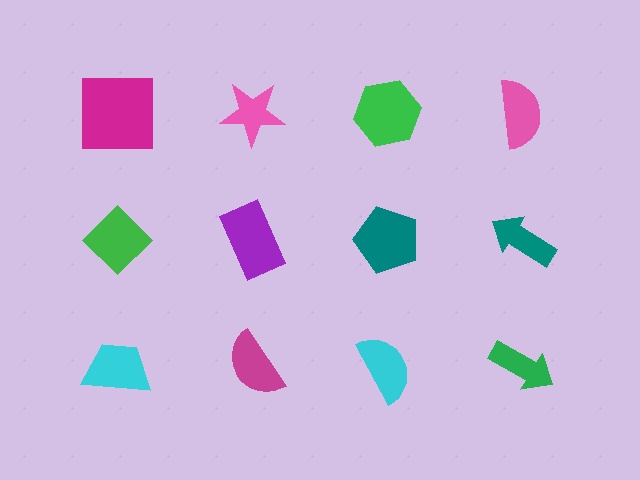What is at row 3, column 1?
A cyan trapezoid.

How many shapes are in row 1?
4 shapes.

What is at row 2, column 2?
A purple rectangle.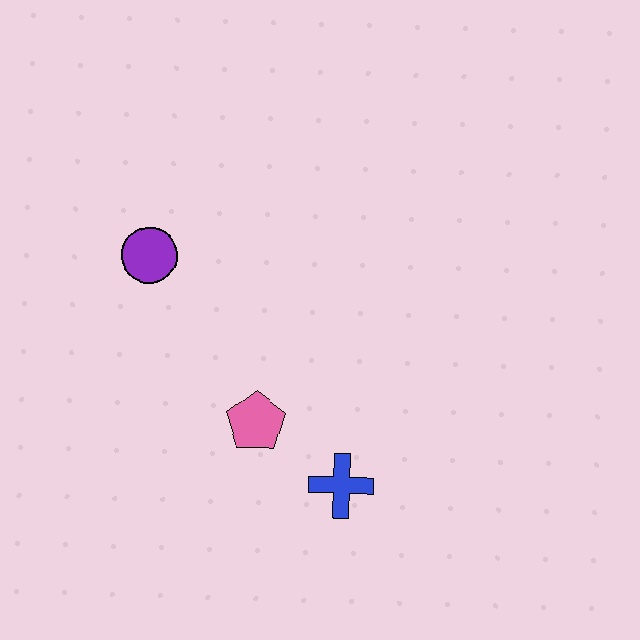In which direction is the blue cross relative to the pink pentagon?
The blue cross is to the right of the pink pentagon.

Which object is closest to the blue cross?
The pink pentagon is closest to the blue cross.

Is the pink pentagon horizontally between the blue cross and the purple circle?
Yes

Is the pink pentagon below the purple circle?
Yes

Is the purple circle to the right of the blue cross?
No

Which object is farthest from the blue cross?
The purple circle is farthest from the blue cross.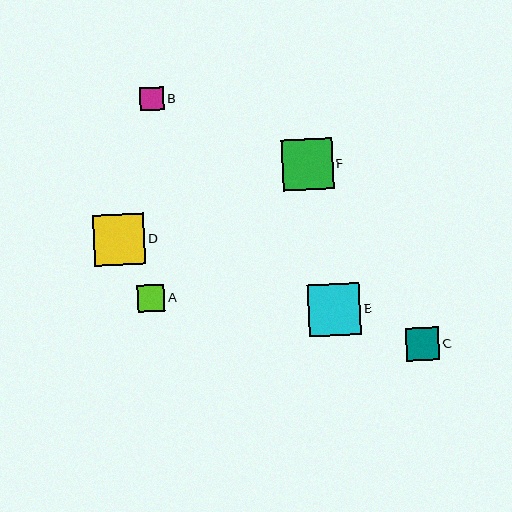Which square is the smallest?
Square B is the smallest with a size of approximately 24 pixels.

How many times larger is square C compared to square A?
Square C is approximately 1.2 times the size of square A.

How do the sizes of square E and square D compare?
Square E and square D are approximately the same size.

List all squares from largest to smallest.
From largest to smallest: E, D, F, C, A, B.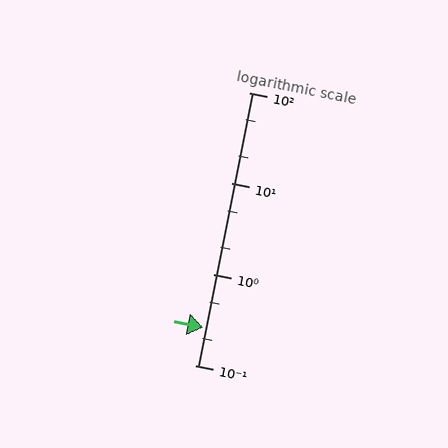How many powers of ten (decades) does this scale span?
The scale spans 3 decades, from 0.1 to 100.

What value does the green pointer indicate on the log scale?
The pointer indicates approximately 0.26.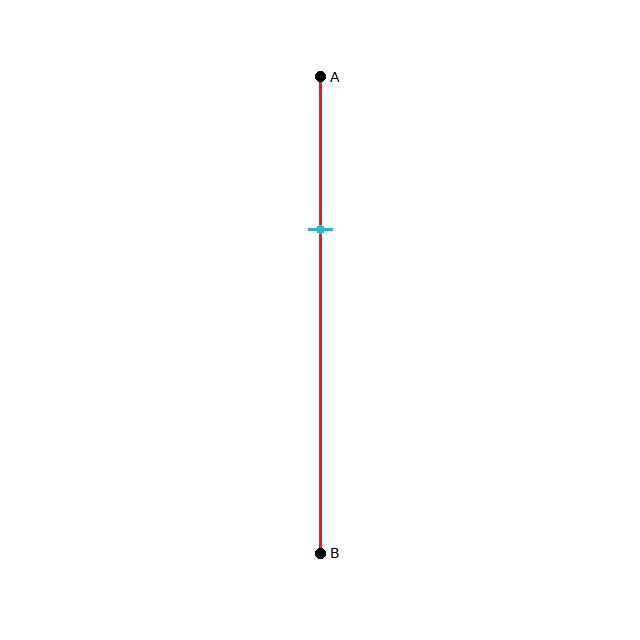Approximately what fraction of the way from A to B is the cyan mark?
The cyan mark is approximately 30% of the way from A to B.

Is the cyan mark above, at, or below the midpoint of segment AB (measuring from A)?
The cyan mark is above the midpoint of segment AB.